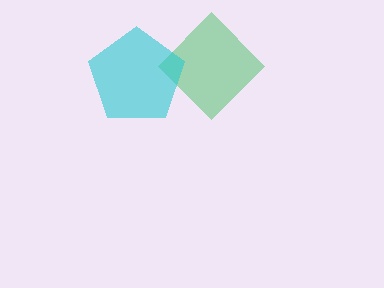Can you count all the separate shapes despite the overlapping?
Yes, there are 2 separate shapes.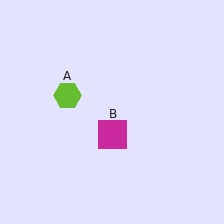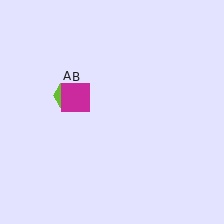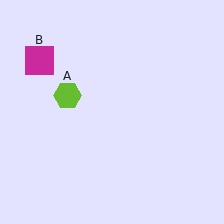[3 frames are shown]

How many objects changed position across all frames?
1 object changed position: magenta square (object B).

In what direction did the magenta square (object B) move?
The magenta square (object B) moved up and to the left.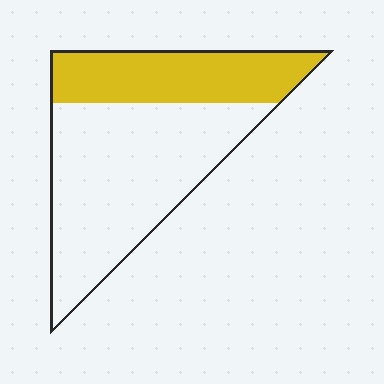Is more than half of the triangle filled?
No.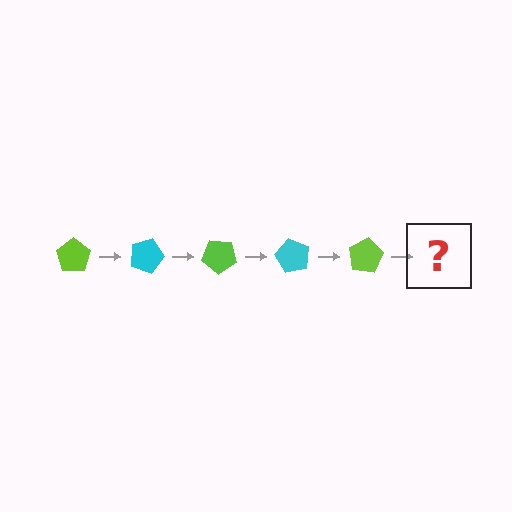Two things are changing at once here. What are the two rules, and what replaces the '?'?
The two rules are that it rotates 20 degrees each step and the color cycles through lime and cyan. The '?' should be a cyan pentagon, rotated 100 degrees from the start.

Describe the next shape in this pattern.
It should be a cyan pentagon, rotated 100 degrees from the start.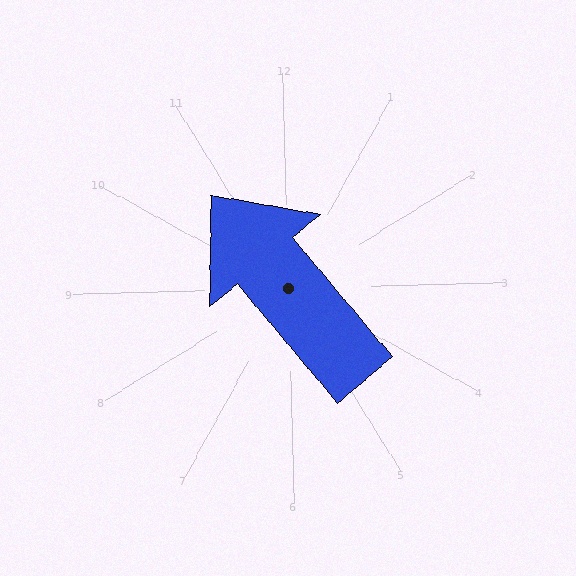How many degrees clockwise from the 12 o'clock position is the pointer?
Approximately 322 degrees.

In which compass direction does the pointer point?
Northwest.